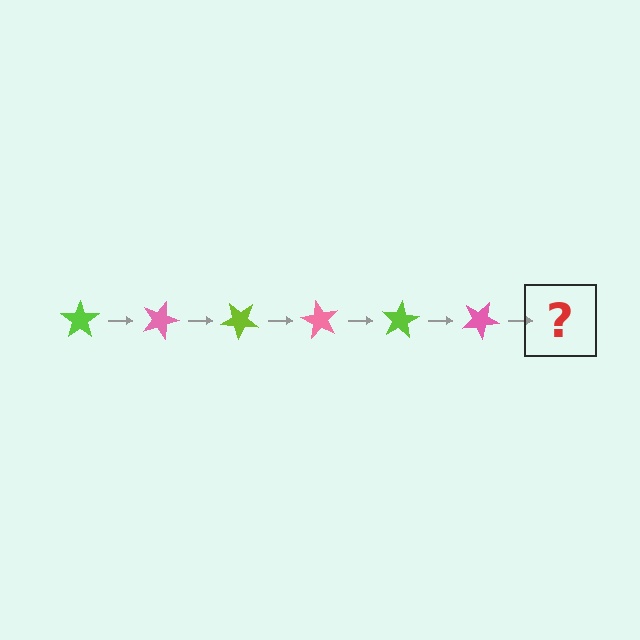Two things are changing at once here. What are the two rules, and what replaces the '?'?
The two rules are that it rotates 20 degrees each step and the color cycles through lime and pink. The '?' should be a lime star, rotated 120 degrees from the start.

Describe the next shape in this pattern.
It should be a lime star, rotated 120 degrees from the start.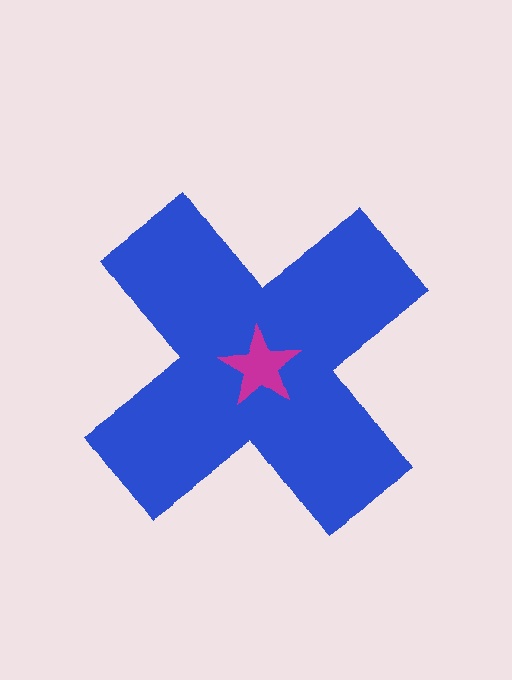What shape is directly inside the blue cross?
The magenta star.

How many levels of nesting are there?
2.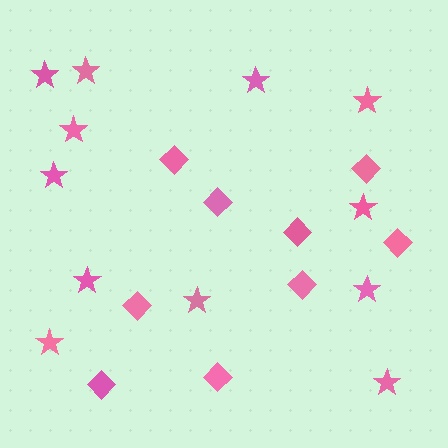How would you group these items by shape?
There are 2 groups: one group of stars (12) and one group of diamonds (9).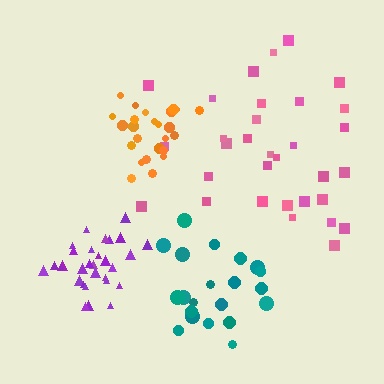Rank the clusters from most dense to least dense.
purple, orange, teal, pink.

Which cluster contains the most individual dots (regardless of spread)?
Pink (32).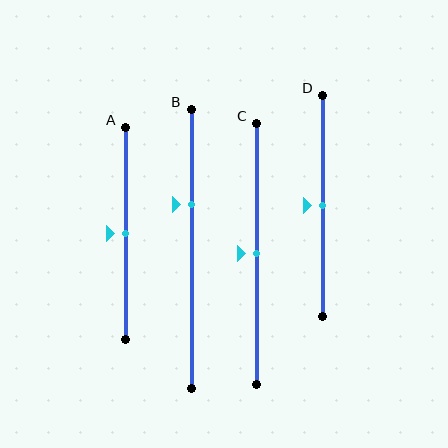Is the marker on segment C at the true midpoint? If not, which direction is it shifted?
Yes, the marker on segment C is at the true midpoint.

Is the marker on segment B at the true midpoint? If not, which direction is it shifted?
No, the marker on segment B is shifted upward by about 16% of the segment length.